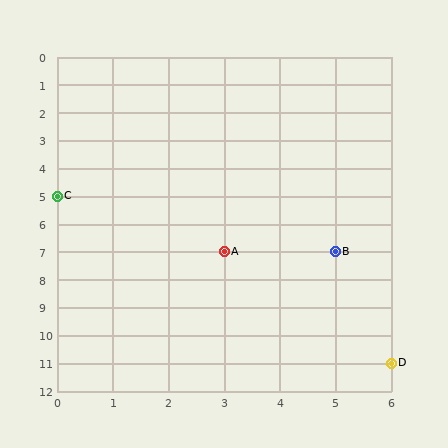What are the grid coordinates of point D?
Point D is at grid coordinates (6, 11).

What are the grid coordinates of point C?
Point C is at grid coordinates (0, 5).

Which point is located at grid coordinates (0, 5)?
Point C is at (0, 5).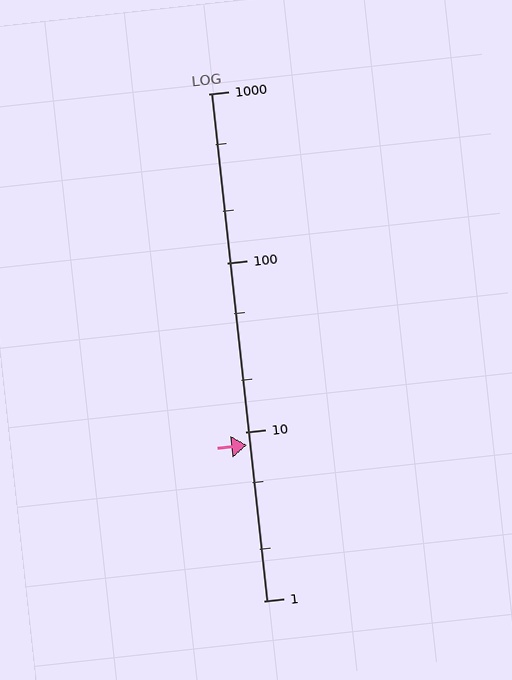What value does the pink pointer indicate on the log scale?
The pointer indicates approximately 8.3.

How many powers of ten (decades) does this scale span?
The scale spans 3 decades, from 1 to 1000.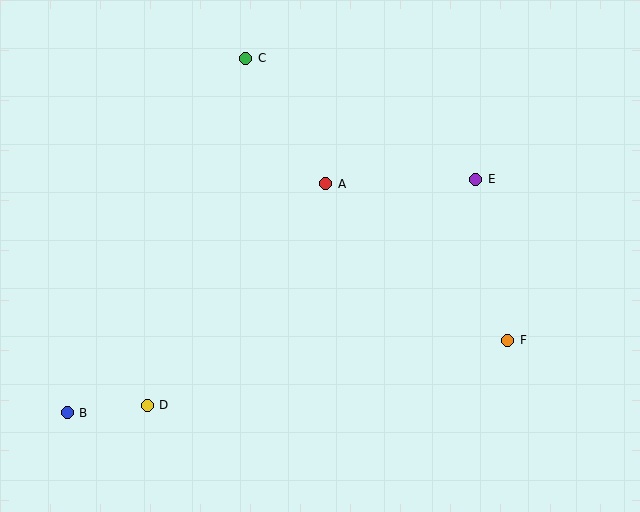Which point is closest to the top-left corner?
Point C is closest to the top-left corner.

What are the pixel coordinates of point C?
Point C is at (246, 58).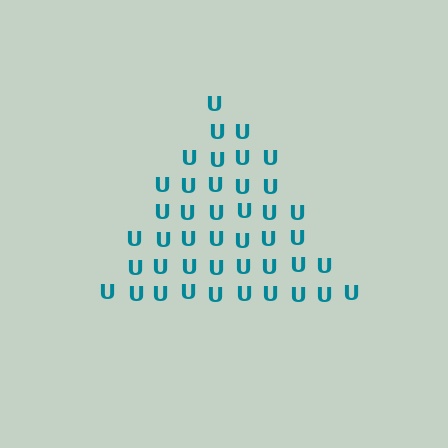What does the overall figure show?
The overall figure shows a triangle.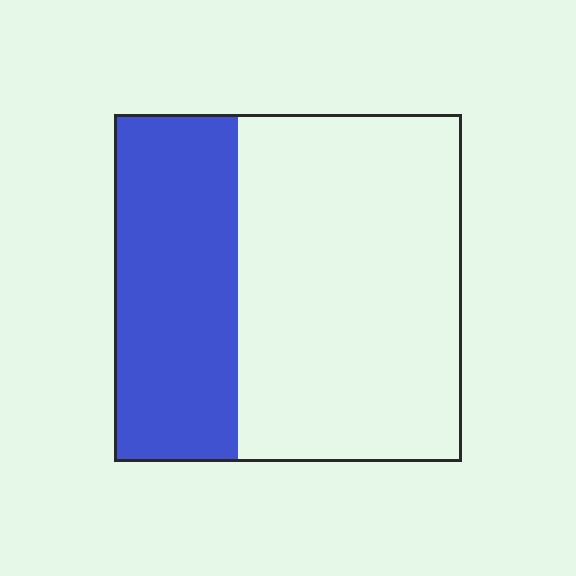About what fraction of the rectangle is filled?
About three eighths (3/8).